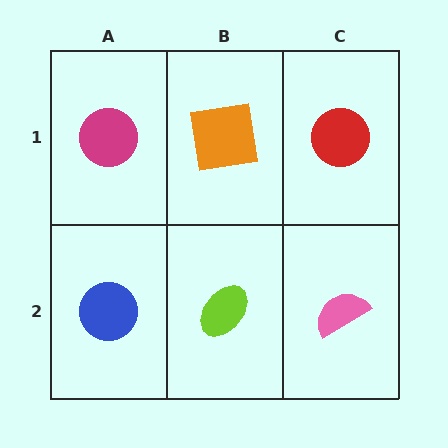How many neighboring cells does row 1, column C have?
2.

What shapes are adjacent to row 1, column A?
A blue circle (row 2, column A), an orange square (row 1, column B).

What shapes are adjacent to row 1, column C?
A pink semicircle (row 2, column C), an orange square (row 1, column B).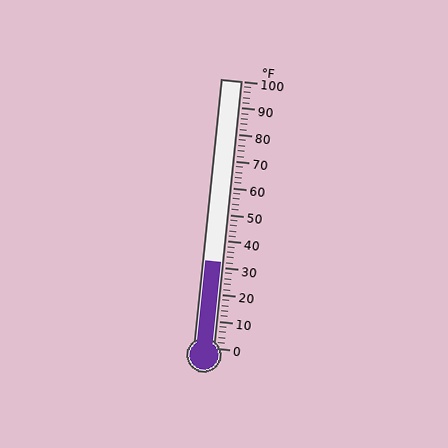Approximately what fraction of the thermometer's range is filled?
The thermometer is filled to approximately 30% of its range.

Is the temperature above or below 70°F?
The temperature is below 70°F.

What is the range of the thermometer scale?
The thermometer scale ranges from 0°F to 100°F.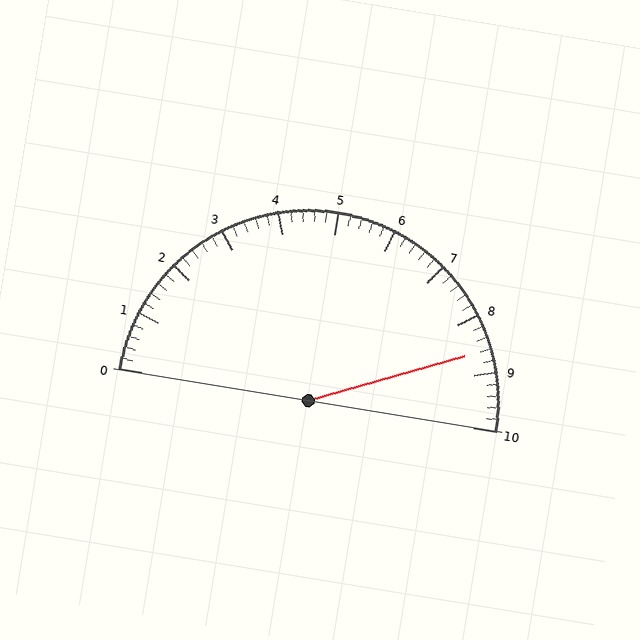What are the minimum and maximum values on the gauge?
The gauge ranges from 0 to 10.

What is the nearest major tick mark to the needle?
The nearest major tick mark is 9.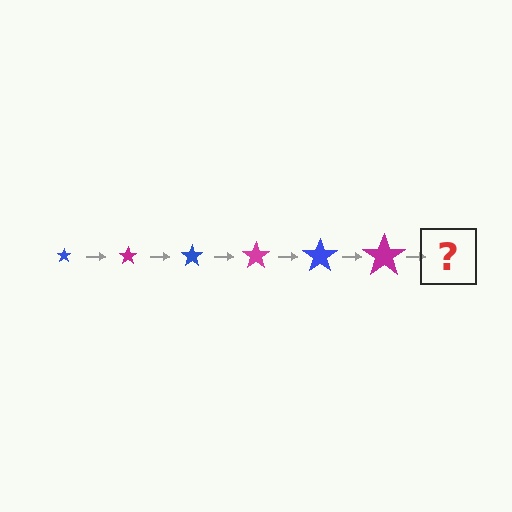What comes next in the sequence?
The next element should be a blue star, larger than the previous one.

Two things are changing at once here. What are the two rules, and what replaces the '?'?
The two rules are that the star grows larger each step and the color cycles through blue and magenta. The '?' should be a blue star, larger than the previous one.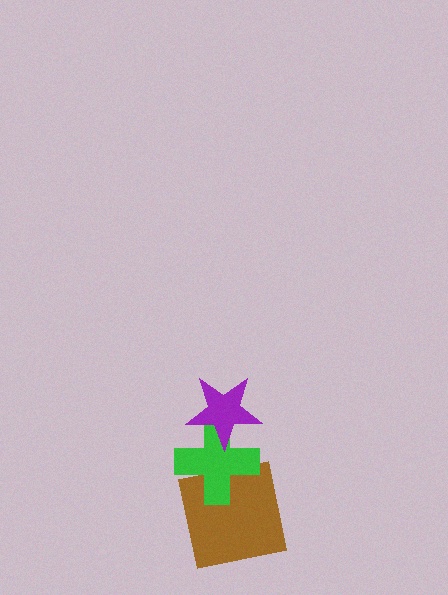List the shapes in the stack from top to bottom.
From top to bottom: the purple star, the green cross, the brown square.